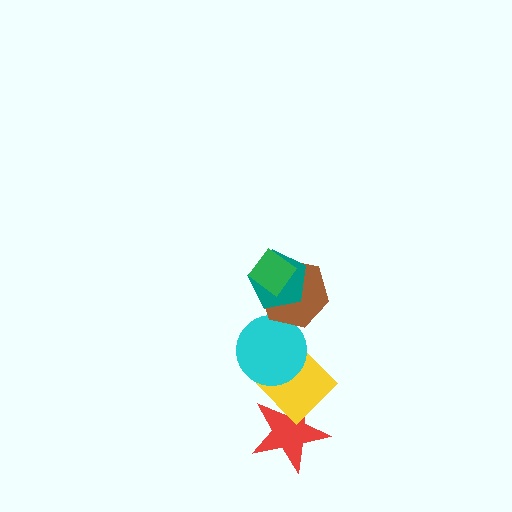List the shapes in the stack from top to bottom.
From top to bottom: the green diamond, the teal pentagon, the brown hexagon, the cyan circle, the yellow diamond, the red star.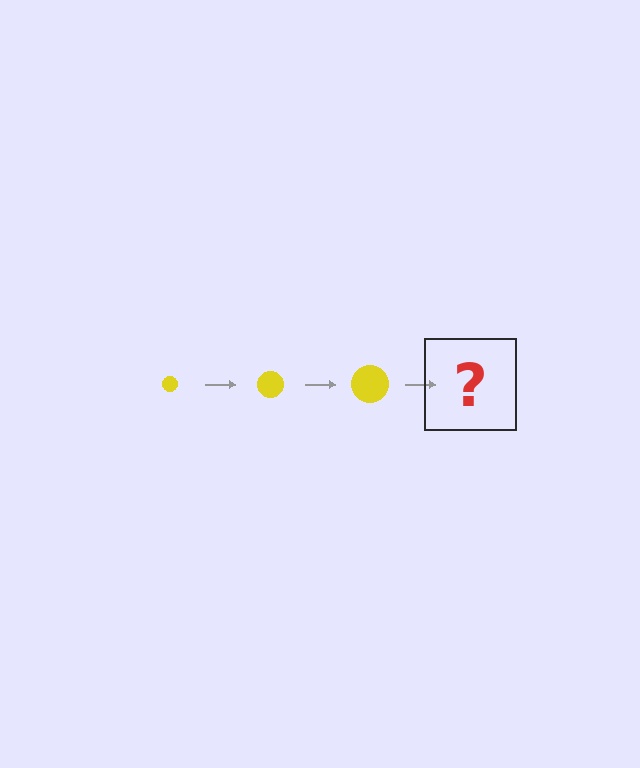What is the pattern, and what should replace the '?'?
The pattern is that the circle gets progressively larger each step. The '?' should be a yellow circle, larger than the previous one.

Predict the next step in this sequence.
The next step is a yellow circle, larger than the previous one.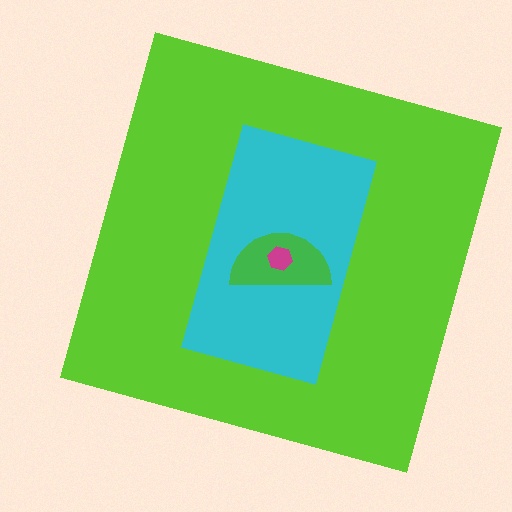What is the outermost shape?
The lime square.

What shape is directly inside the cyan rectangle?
The green semicircle.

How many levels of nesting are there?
4.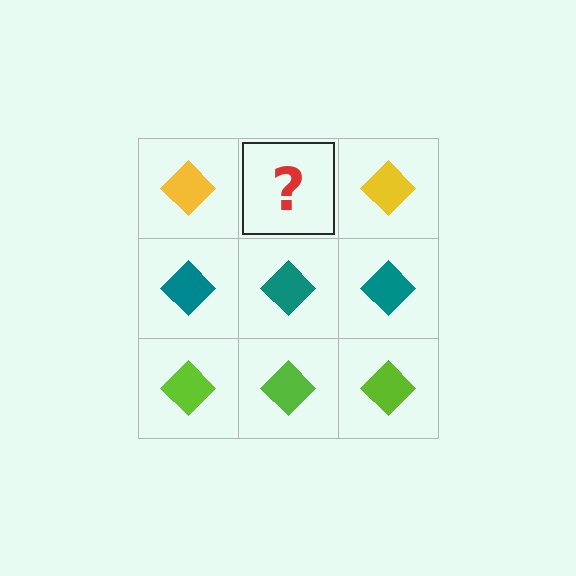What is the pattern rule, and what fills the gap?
The rule is that each row has a consistent color. The gap should be filled with a yellow diamond.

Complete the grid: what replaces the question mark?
The question mark should be replaced with a yellow diamond.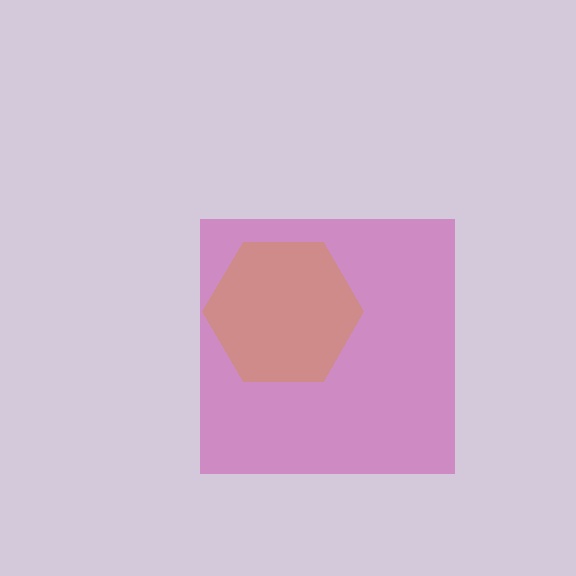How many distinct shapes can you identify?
There are 2 distinct shapes: a yellow hexagon, a magenta square.